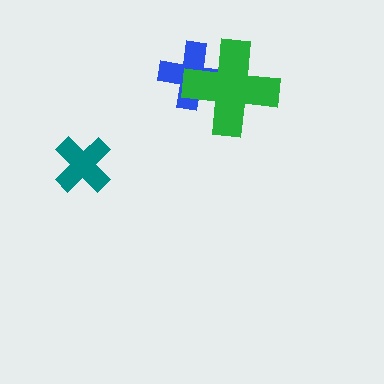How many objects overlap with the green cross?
1 object overlaps with the green cross.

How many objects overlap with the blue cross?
1 object overlaps with the blue cross.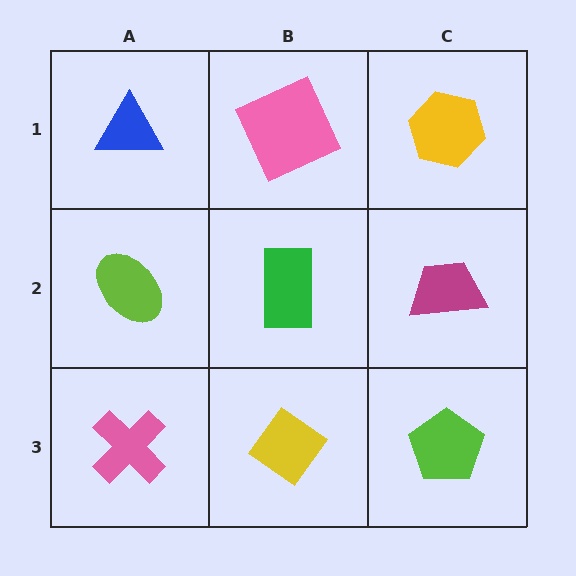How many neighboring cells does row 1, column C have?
2.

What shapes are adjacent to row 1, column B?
A green rectangle (row 2, column B), a blue triangle (row 1, column A), a yellow hexagon (row 1, column C).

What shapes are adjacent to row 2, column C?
A yellow hexagon (row 1, column C), a lime pentagon (row 3, column C), a green rectangle (row 2, column B).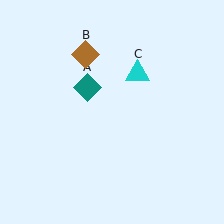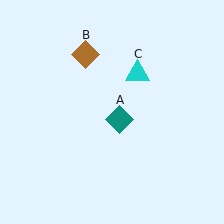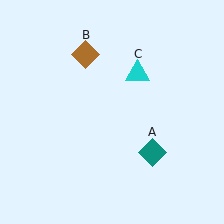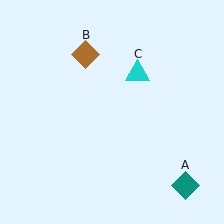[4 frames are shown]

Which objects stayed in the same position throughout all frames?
Brown diamond (object B) and cyan triangle (object C) remained stationary.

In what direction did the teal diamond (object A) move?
The teal diamond (object A) moved down and to the right.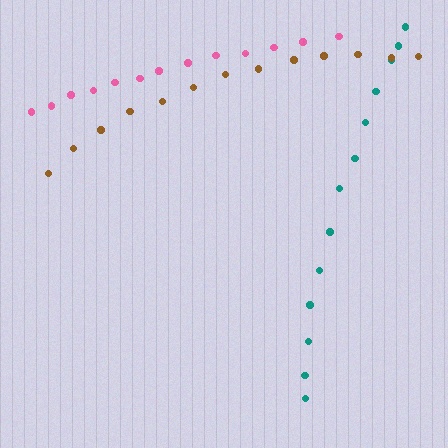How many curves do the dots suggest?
There are 3 distinct paths.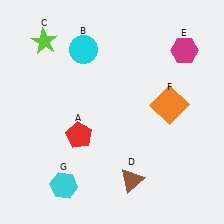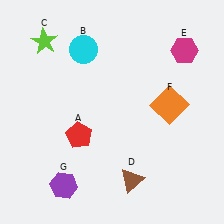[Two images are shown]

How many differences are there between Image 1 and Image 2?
There is 1 difference between the two images.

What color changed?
The hexagon (G) changed from cyan in Image 1 to purple in Image 2.